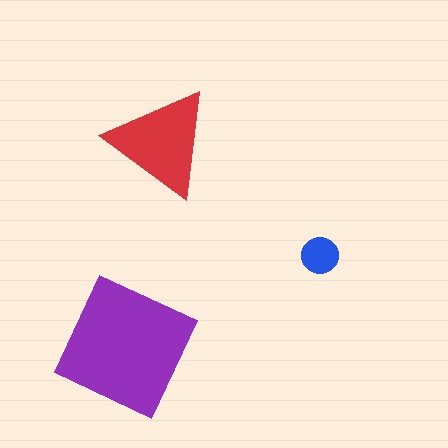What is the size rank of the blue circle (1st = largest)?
3rd.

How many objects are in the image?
There are 3 objects in the image.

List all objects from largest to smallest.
The purple square, the red triangle, the blue circle.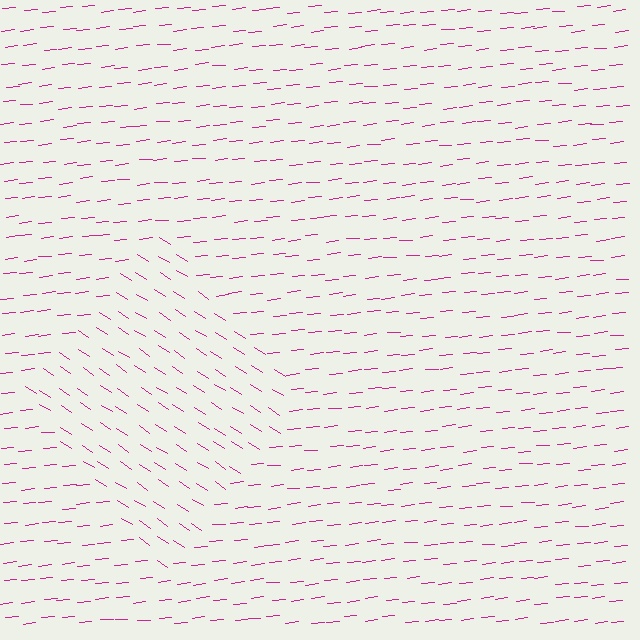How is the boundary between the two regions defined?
The boundary is defined purely by a change in line orientation (approximately 39 degrees difference). All lines are the same color and thickness.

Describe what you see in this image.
The image is filled with small magenta line segments. A diamond region in the image has lines oriented differently from the surrounding lines, creating a visible texture boundary.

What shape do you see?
I see a diamond.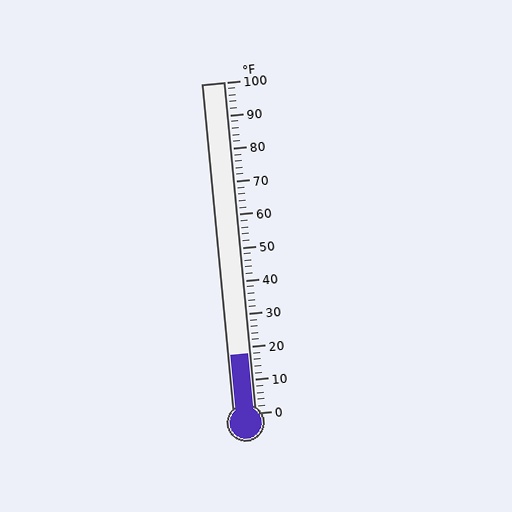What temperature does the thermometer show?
The thermometer shows approximately 18°F.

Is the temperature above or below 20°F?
The temperature is below 20°F.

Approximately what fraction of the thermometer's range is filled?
The thermometer is filled to approximately 20% of its range.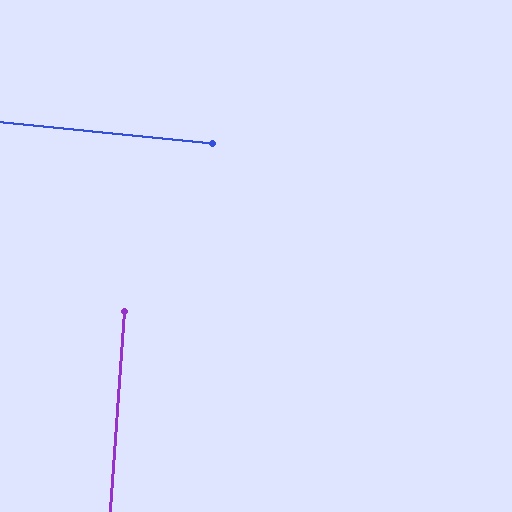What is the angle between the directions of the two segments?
Approximately 88 degrees.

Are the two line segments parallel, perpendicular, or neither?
Perpendicular — they meet at approximately 88°.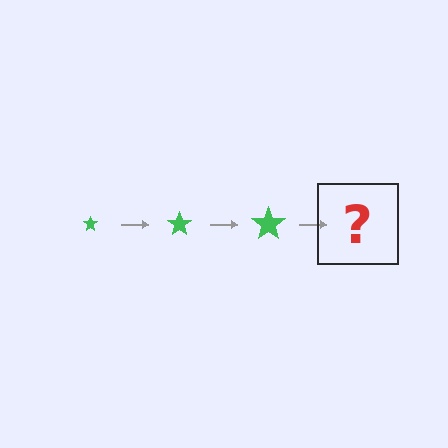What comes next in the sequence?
The next element should be a green star, larger than the previous one.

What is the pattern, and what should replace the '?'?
The pattern is that the star gets progressively larger each step. The '?' should be a green star, larger than the previous one.